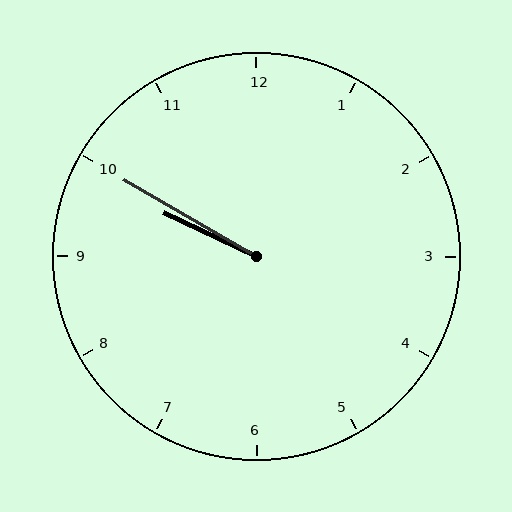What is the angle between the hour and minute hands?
Approximately 5 degrees.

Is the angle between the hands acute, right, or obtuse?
It is acute.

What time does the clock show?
9:50.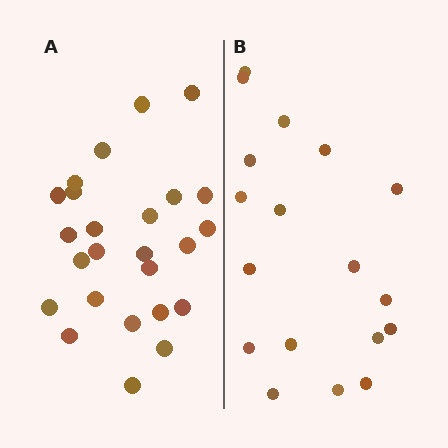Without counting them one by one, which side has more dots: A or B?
Region A (the left region) has more dots.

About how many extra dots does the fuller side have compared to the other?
Region A has roughly 8 or so more dots than region B.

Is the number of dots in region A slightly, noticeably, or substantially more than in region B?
Region A has noticeably more, but not dramatically so. The ratio is roughly 1.4 to 1.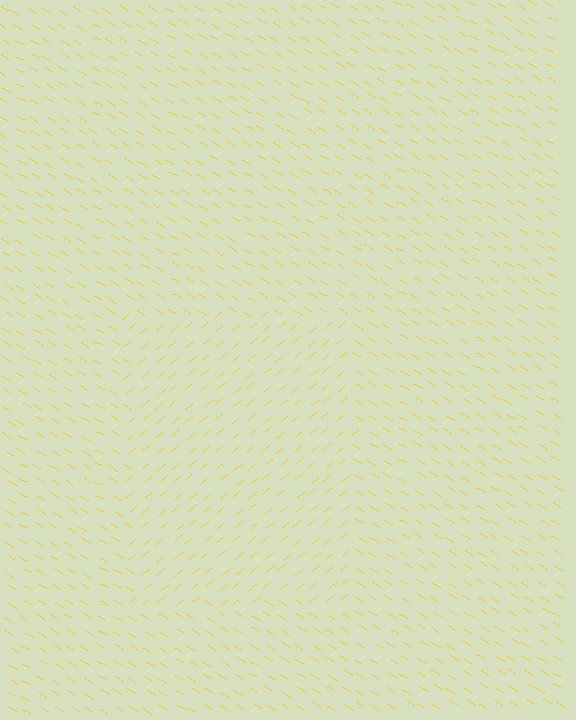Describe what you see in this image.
The image is filled with small yellow line segments. A rectangle region in the image has lines oriented differently from the surrounding lines, creating a visible texture boundary.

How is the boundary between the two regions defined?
The boundary is defined purely by a change in line orientation (approximately 71 degrees difference). All lines are the same color and thickness.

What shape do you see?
I see a rectangle.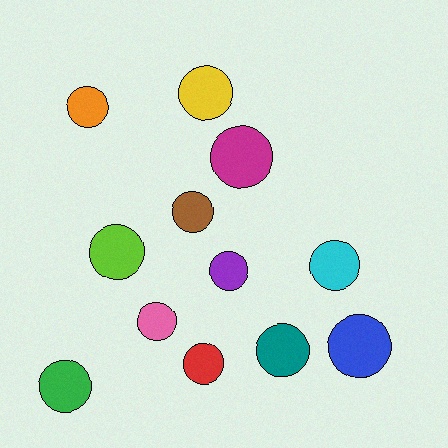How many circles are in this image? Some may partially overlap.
There are 12 circles.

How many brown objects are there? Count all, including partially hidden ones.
There is 1 brown object.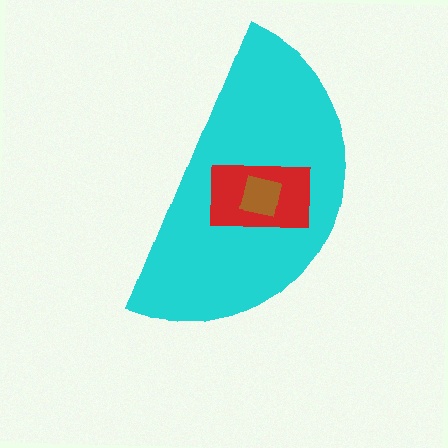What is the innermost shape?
The brown square.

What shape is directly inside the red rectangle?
The brown square.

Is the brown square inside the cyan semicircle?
Yes.